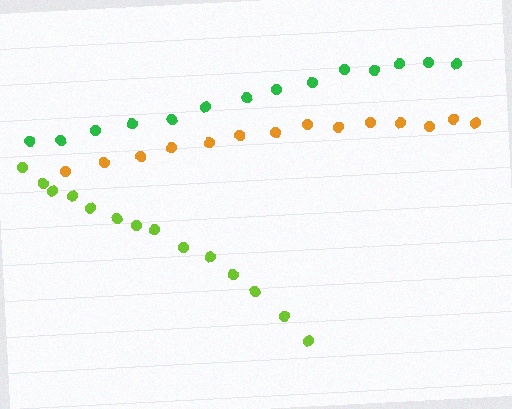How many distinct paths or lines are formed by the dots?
There are 3 distinct paths.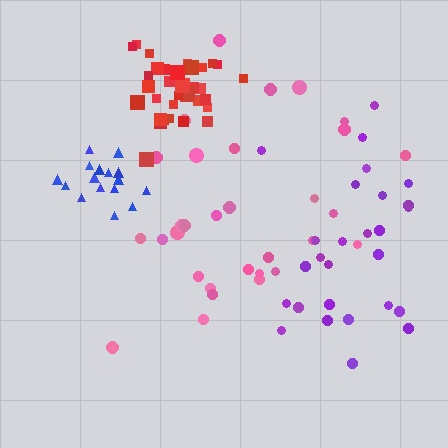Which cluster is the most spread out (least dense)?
Pink.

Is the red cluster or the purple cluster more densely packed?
Red.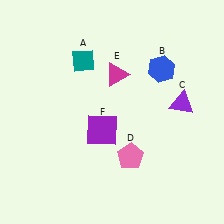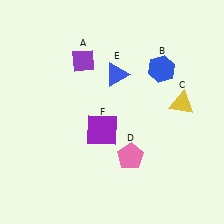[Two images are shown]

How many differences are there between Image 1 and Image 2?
There are 3 differences between the two images.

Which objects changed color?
A changed from teal to purple. C changed from purple to yellow. E changed from magenta to blue.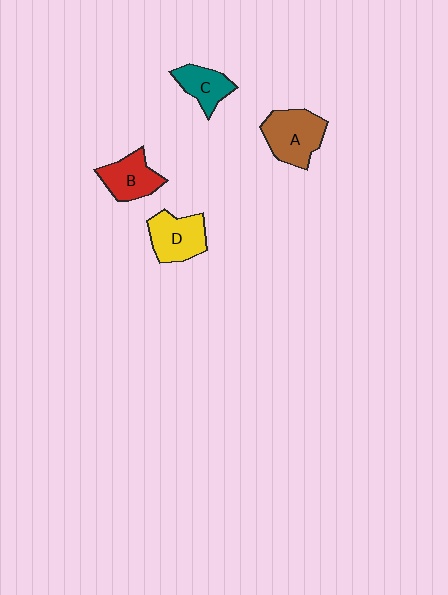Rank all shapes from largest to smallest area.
From largest to smallest: A (brown), D (yellow), B (red), C (teal).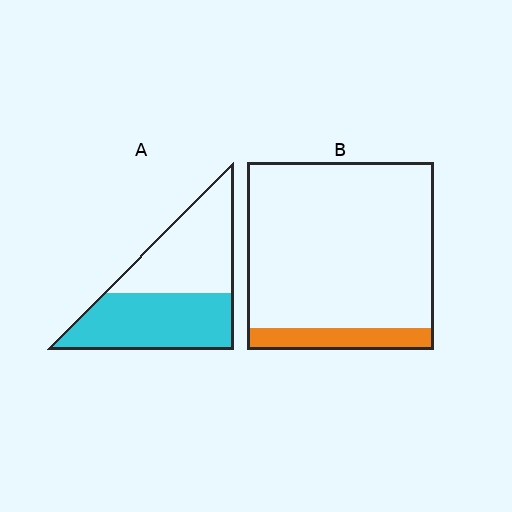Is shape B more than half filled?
No.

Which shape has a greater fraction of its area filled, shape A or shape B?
Shape A.